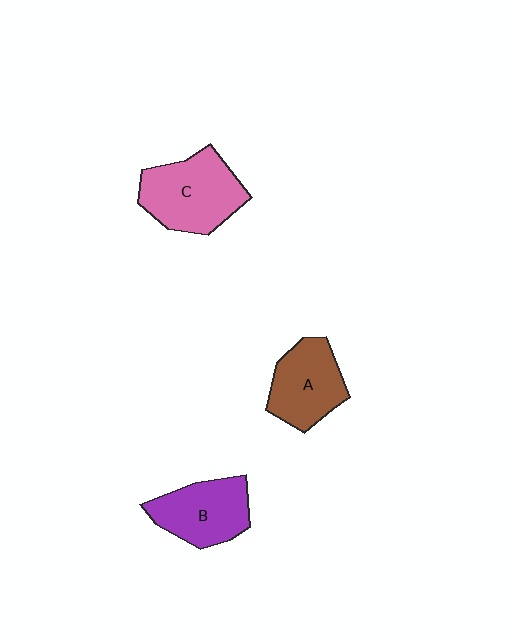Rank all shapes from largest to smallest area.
From largest to smallest: C (pink), B (purple), A (brown).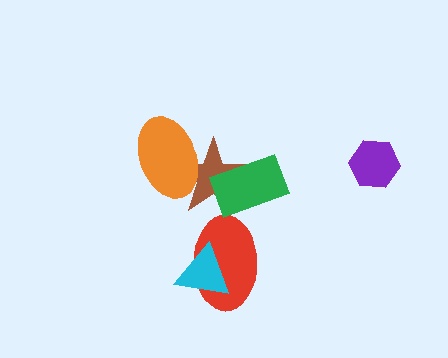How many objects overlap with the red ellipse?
1 object overlaps with the red ellipse.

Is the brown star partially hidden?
Yes, it is partially covered by another shape.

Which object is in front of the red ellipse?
The cyan triangle is in front of the red ellipse.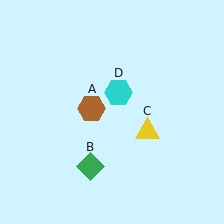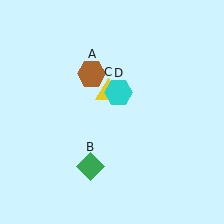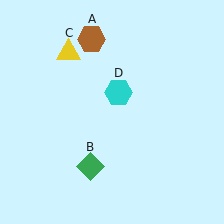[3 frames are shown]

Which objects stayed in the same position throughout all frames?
Green diamond (object B) and cyan hexagon (object D) remained stationary.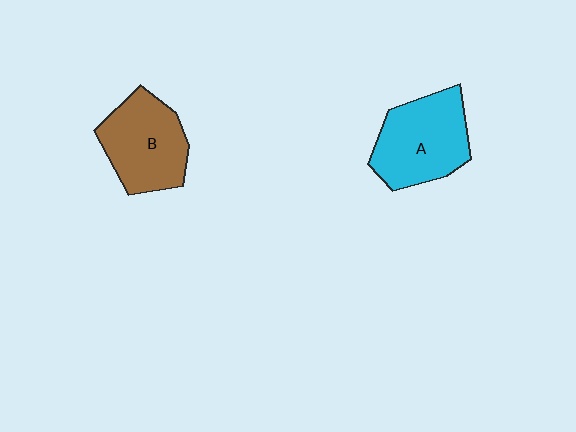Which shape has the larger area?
Shape A (cyan).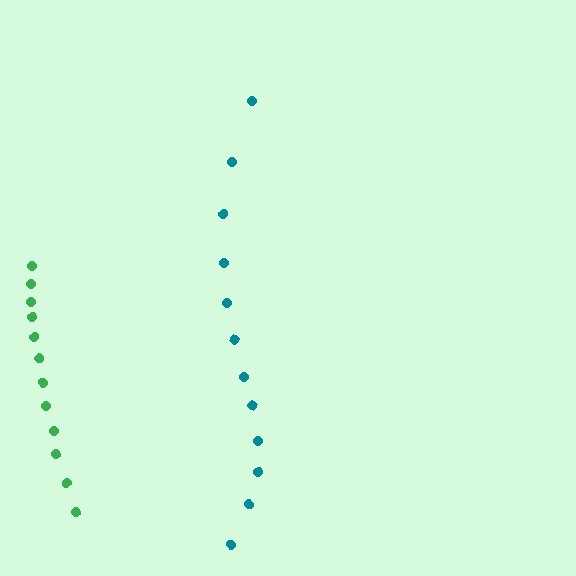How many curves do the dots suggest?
There are 2 distinct paths.